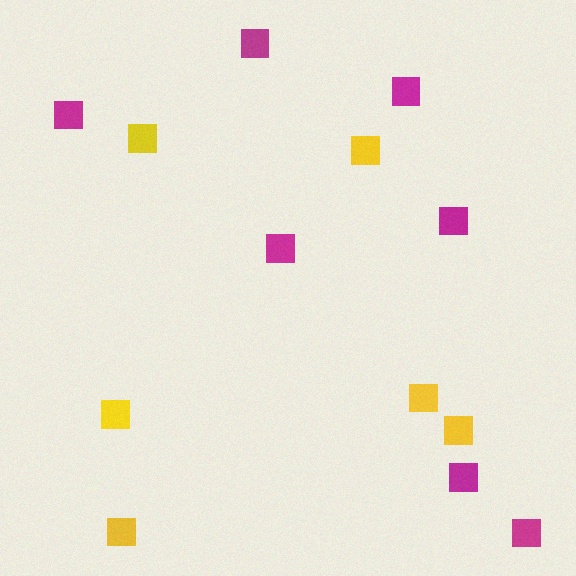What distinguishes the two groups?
There are 2 groups: one group of magenta squares (7) and one group of yellow squares (6).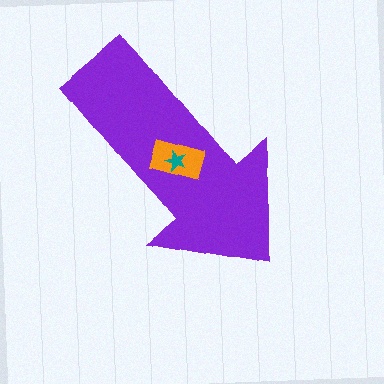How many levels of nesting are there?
3.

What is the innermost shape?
The teal star.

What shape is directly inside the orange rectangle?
The teal star.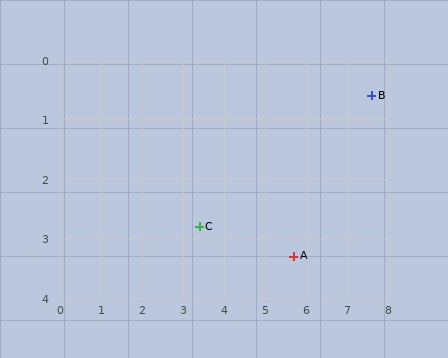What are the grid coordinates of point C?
Point C is at approximately (3.4, 2.8).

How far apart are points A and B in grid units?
Points A and B are about 3.3 grid units apart.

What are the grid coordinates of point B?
Point B is at approximately (7.6, 0.6).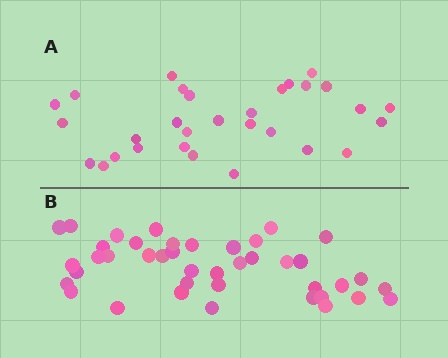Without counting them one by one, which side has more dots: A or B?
Region B (the bottom region) has more dots.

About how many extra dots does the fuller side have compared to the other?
Region B has roughly 12 or so more dots than region A.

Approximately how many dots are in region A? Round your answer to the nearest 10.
About 30 dots.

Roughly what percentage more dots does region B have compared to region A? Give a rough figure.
About 35% more.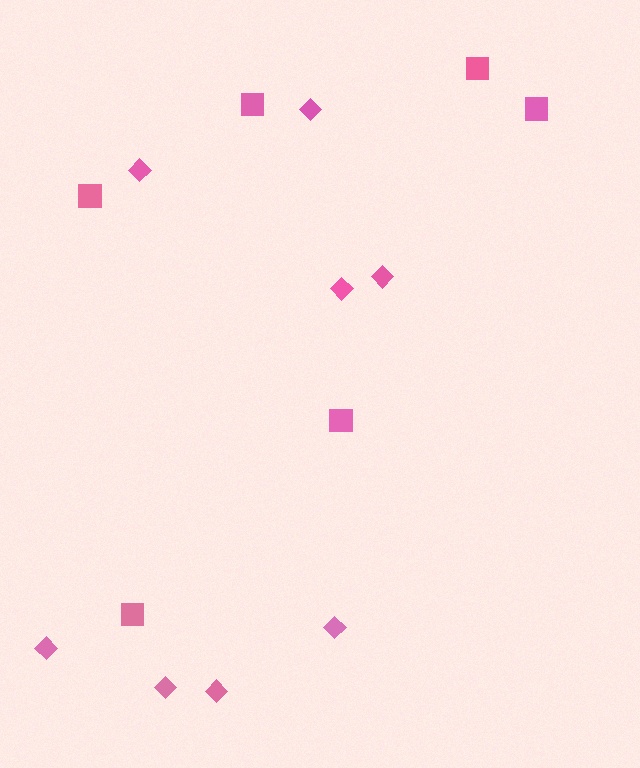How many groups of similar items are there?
There are 2 groups: one group of squares (6) and one group of diamonds (8).